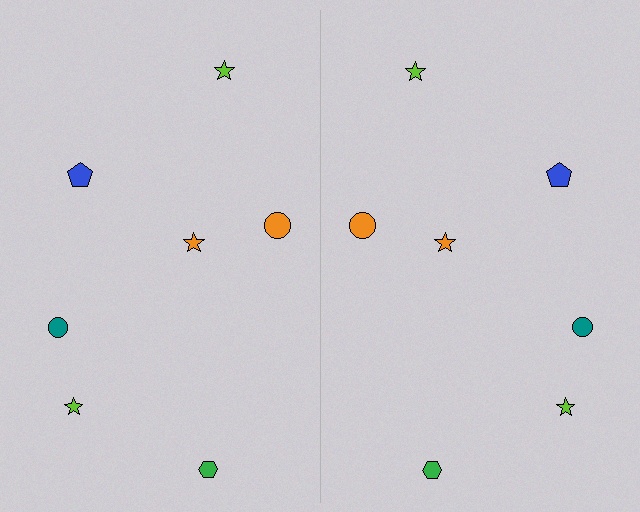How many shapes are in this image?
There are 14 shapes in this image.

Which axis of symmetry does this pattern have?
The pattern has a vertical axis of symmetry running through the center of the image.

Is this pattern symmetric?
Yes, this pattern has bilateral (reflection) symmetry.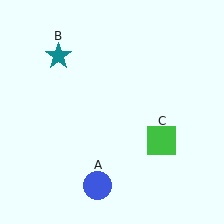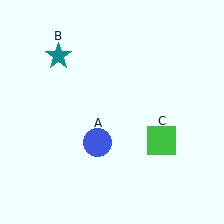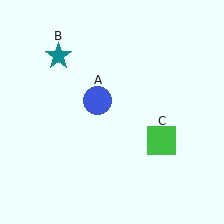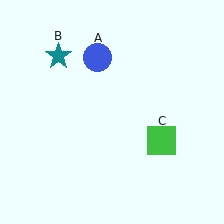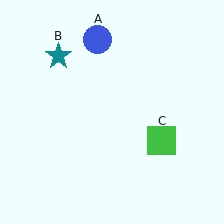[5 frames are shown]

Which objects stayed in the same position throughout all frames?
Teal star (object B) and green square (object C) remained stationary.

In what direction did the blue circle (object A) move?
The blue circle (object A) moved up.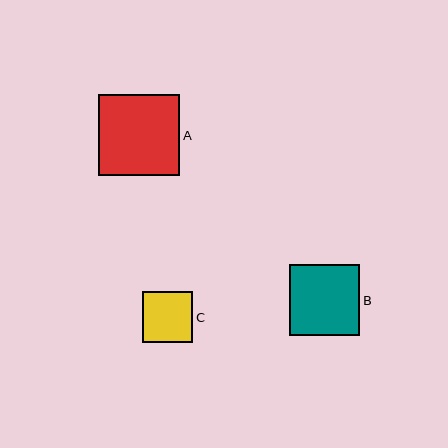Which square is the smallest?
Square C is the smallest with a size of approximately 50 pixels.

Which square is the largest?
Square A is the largest with a size of approximately 81 pixels.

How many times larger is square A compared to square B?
Square A is approximately 1.1 times the size of square B.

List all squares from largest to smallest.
From largest to smallest: A, B, C.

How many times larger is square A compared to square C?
Square A is approximately 1.6 times the size of square C.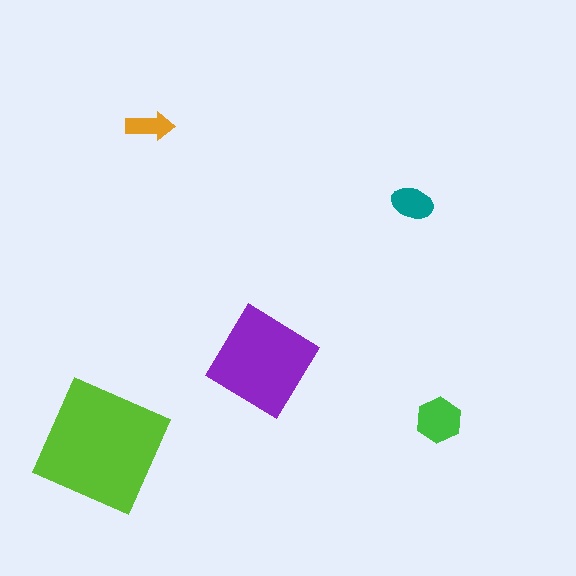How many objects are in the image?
There are 5 objects in the image.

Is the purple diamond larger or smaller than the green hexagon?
Larger.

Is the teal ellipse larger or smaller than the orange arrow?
Larger.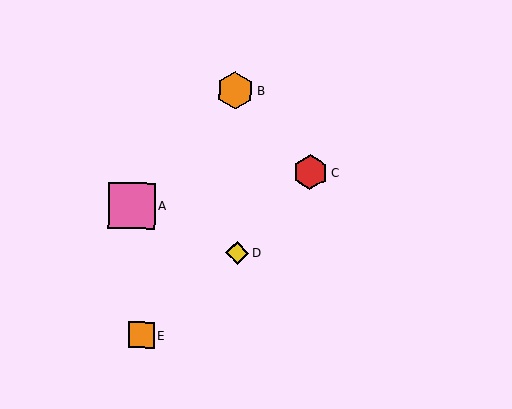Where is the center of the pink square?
The center of the pink square is at (132, 205).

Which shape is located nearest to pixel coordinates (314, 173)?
The red hexagon (labeled C) at (310, 172) is nearest to that location.